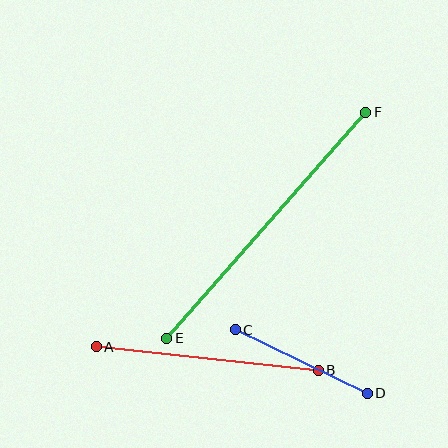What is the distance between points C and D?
The distance is approximately 147 pixels.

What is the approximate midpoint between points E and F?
The midpoint is at approximately (266, 225) pixels.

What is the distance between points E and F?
The distance is approximately 301 pixels.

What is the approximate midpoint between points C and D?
The midpoint is at approximately (301, 362) pixels.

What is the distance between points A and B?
The distance is approximately 223 pixels.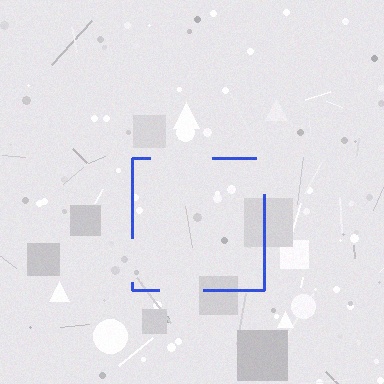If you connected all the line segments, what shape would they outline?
They would outline a square.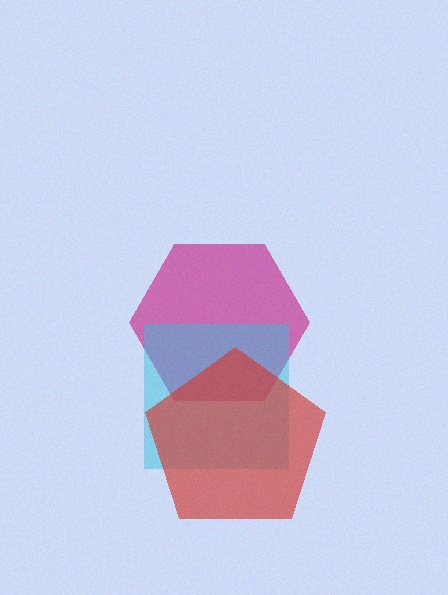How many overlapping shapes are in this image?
There are 3 overlapping shapes in the image.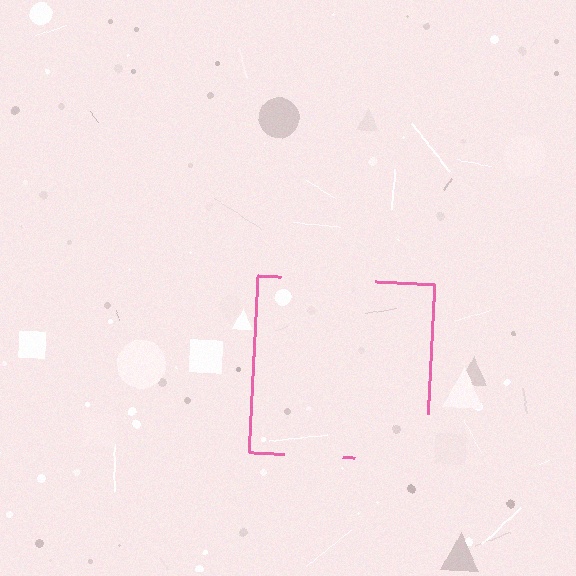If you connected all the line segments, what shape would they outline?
They would outline a square.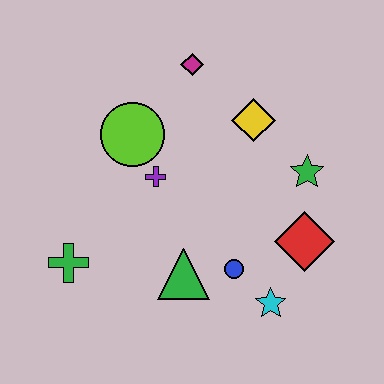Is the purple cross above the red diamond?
Yes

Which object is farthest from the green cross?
The green star is farthest from the green cross.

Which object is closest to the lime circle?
The purple cross is closest to the lime circle.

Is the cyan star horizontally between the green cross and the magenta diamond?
No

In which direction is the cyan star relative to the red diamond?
The cyan star is below the red diamond.